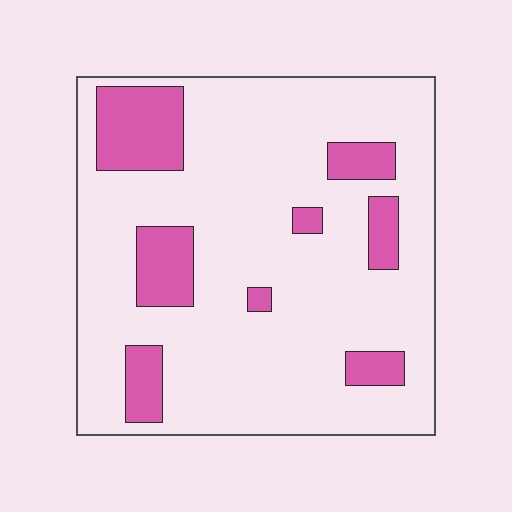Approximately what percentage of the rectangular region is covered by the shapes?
Approximately 20%.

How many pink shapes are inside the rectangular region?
8.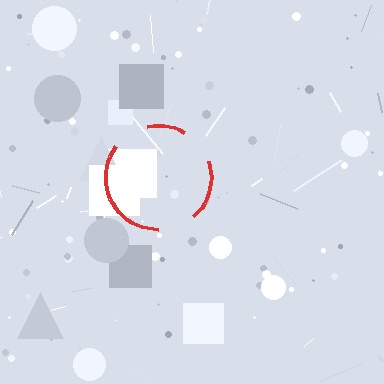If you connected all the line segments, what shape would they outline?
They would outline a circle.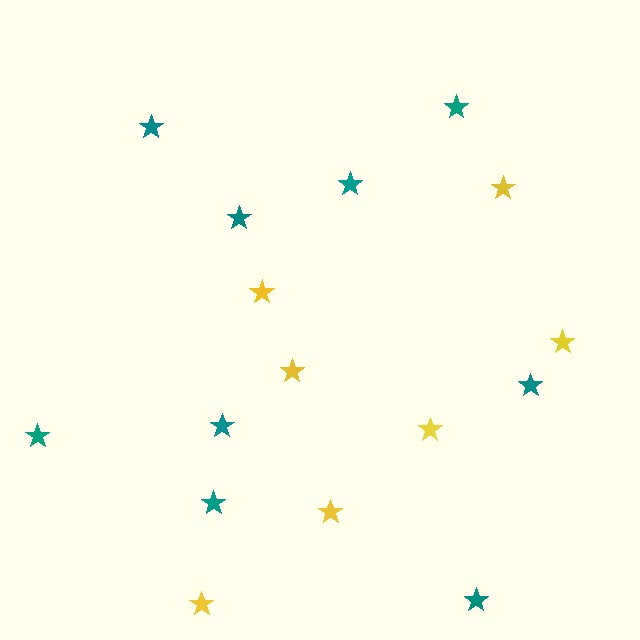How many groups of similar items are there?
There are 2 groups: one group of yellow stars (7) and one group of teal stars (9).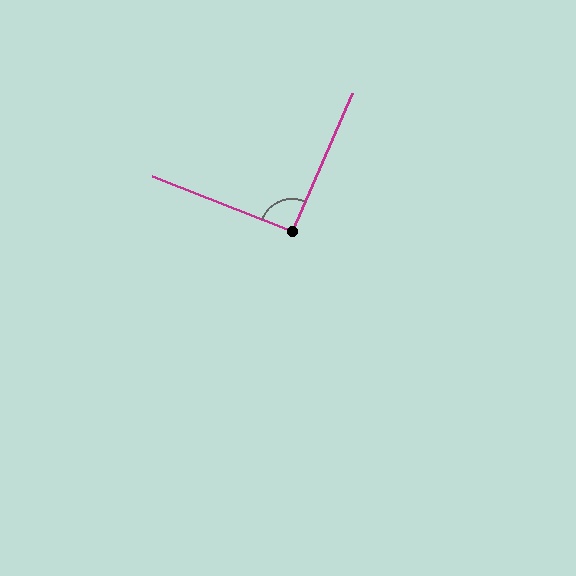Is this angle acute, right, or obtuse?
It is approximately a right angle.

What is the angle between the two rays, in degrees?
Approximately 93 degrees.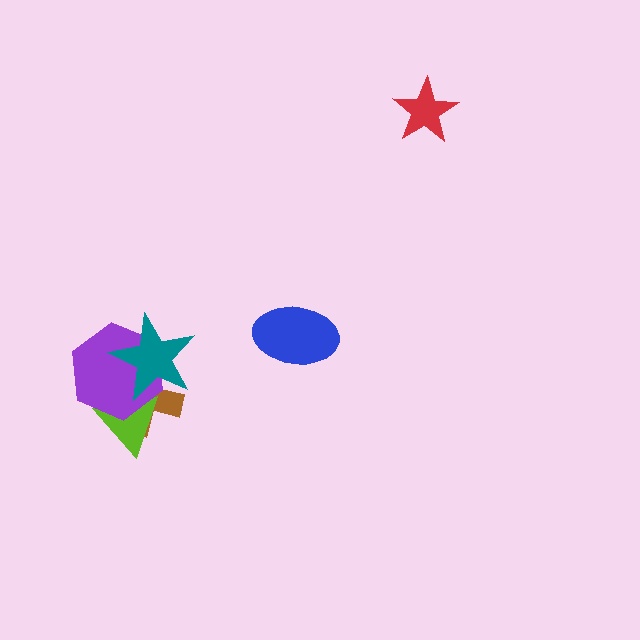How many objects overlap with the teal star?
3 objects overlap with the teal star.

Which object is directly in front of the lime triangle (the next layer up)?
The purple hexagon is directly in front of the lime triangle.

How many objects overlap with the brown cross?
3 objects overlap with the brown cross.